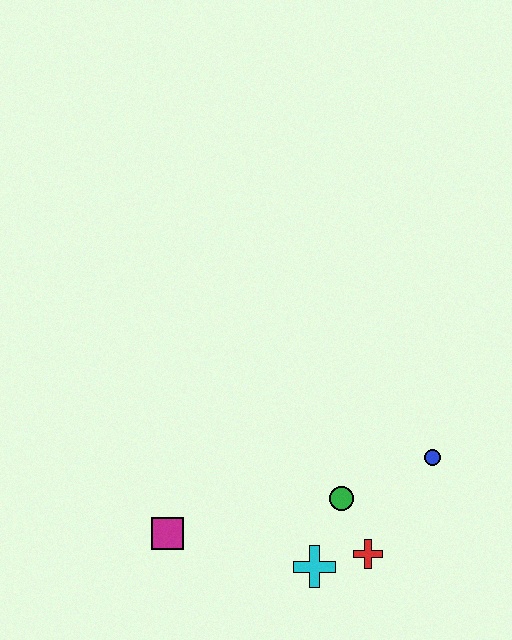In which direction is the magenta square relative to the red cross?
The magenta square is to the left of the red cross.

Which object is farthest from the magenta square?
The blue circle is farthest from the magenta square.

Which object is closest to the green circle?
The red cross is closest to the green circle.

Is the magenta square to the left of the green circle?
Yes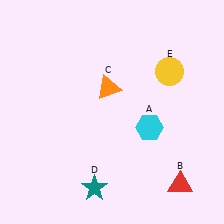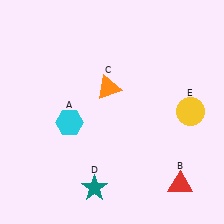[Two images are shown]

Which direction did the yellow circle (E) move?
The yellow circle (E) moved down.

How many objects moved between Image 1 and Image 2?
2 objects moved between the two images.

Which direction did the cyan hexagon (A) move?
The cyan hexagon (A) moved left.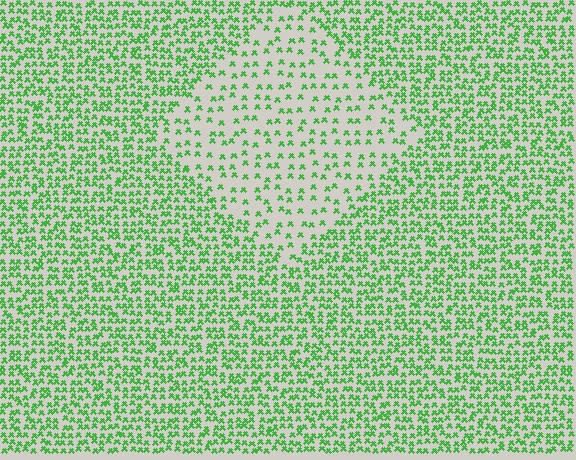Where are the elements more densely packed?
The elements are more densely packed outside the diamond boundary.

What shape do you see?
I see a diamond.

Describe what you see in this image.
The image contains small green elements arranged at two different densities. A diamond-shaped region is visible where the elements are less densely packed than the surrounding area.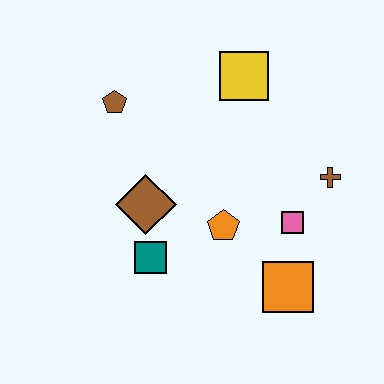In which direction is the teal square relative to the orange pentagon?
The teal square is to the left of the orange pentagon.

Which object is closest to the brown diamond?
The teal square is closest to the brown diamond.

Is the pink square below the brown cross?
Yes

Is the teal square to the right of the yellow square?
No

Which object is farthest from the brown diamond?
The brown cross is farthest from the brown diamond.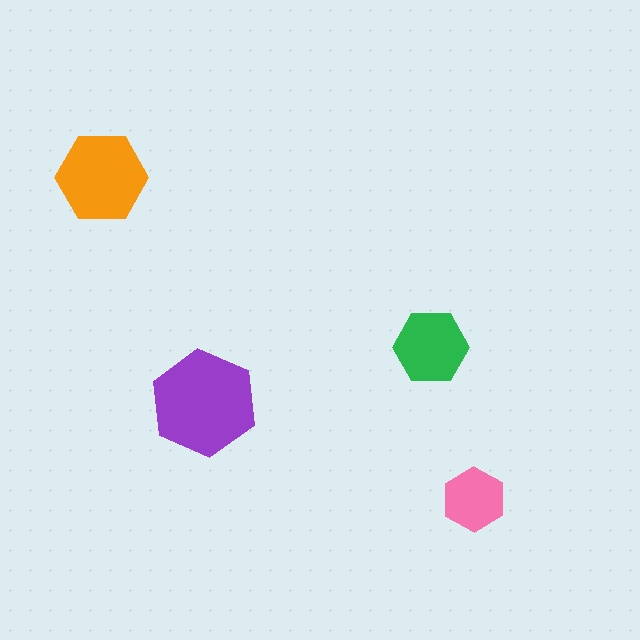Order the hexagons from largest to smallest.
the purple one, the orange one, the green one, the pink one.